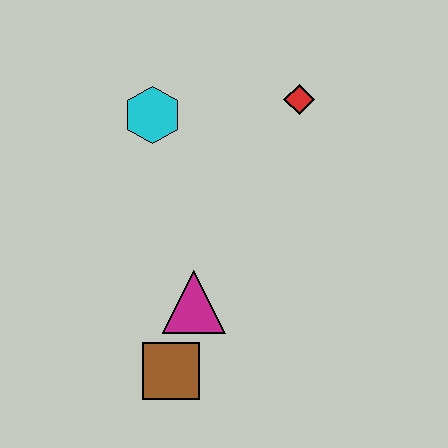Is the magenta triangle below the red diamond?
Yes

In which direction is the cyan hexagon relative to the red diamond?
The cyan hexagon is to the left of the red diamond.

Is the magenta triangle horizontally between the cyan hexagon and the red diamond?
Yes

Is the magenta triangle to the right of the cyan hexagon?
Yes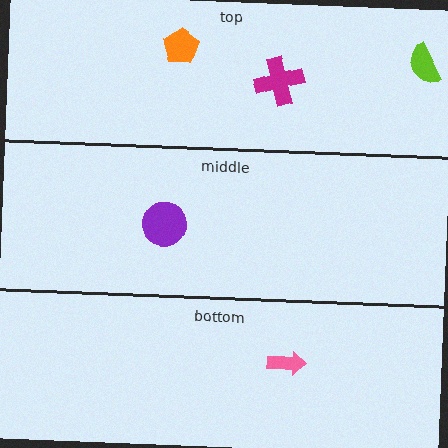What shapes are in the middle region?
The purple circle.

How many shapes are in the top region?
3.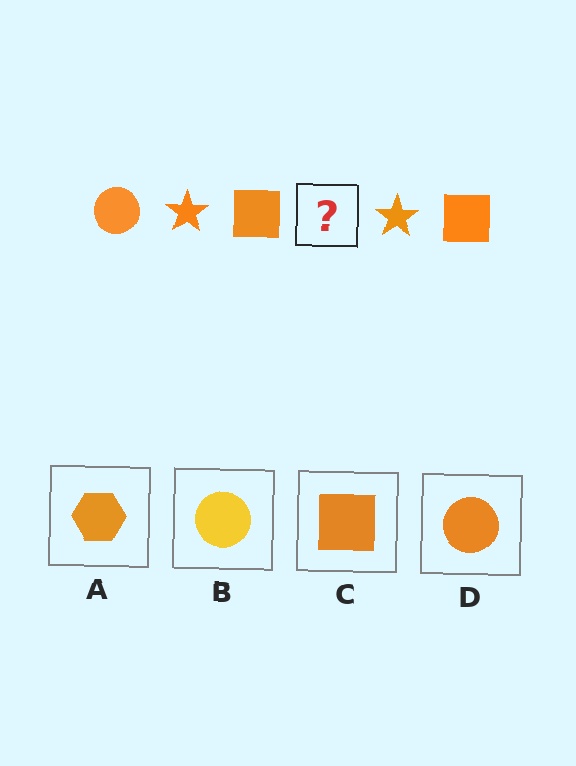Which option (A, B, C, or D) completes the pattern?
D.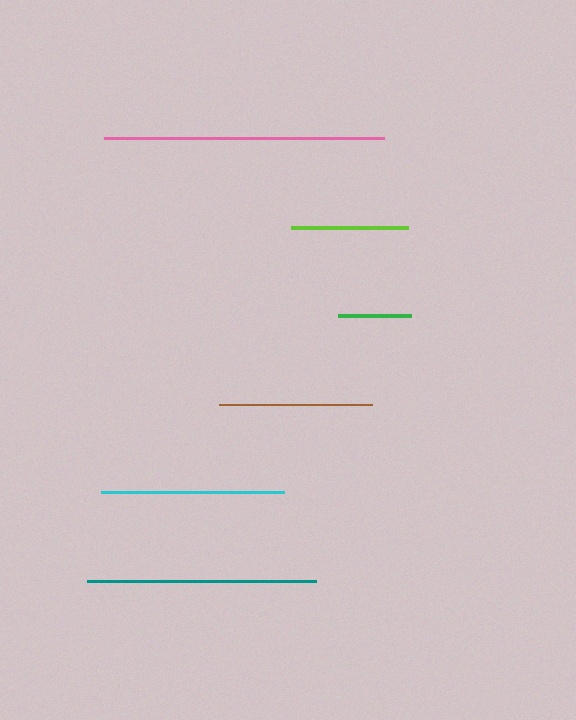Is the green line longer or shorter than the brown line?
The brown line is longer than the green line.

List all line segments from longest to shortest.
From longest to shortest: pink, teal, cyan, brown, lime, green.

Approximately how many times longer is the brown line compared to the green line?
The brown line is approximately 2.1 times the length of the green line.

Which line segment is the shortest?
The green line is the shortest at approximately 73 pixels.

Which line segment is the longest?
The pink line is the longest at approximately 281 pixels.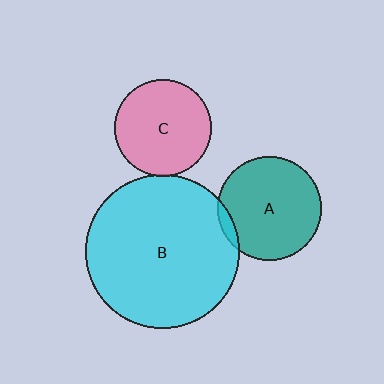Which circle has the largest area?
Circle B (cyan).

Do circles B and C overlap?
Yes.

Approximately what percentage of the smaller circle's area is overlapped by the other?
Approximately 5%.